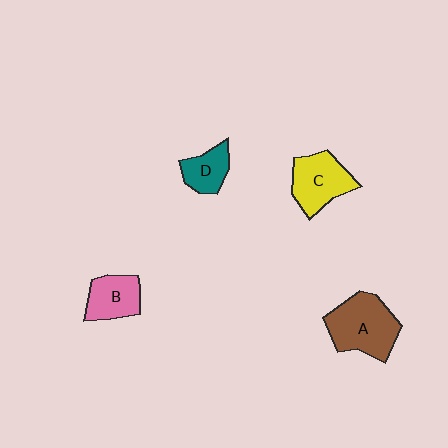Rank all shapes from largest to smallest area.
From largest to smallest: A (brown), C (yellow), B (pink), D (teal).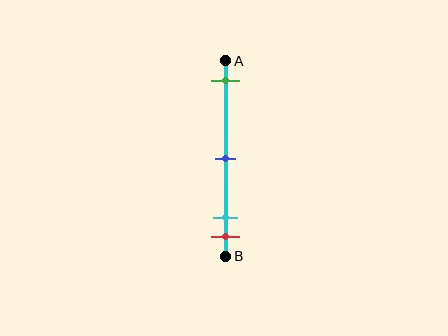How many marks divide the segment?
There are 4 marks dividing the segment.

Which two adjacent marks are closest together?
The cyan and red marks are the closest adjacent pair.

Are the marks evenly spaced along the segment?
No, the marks are not evenly spaced.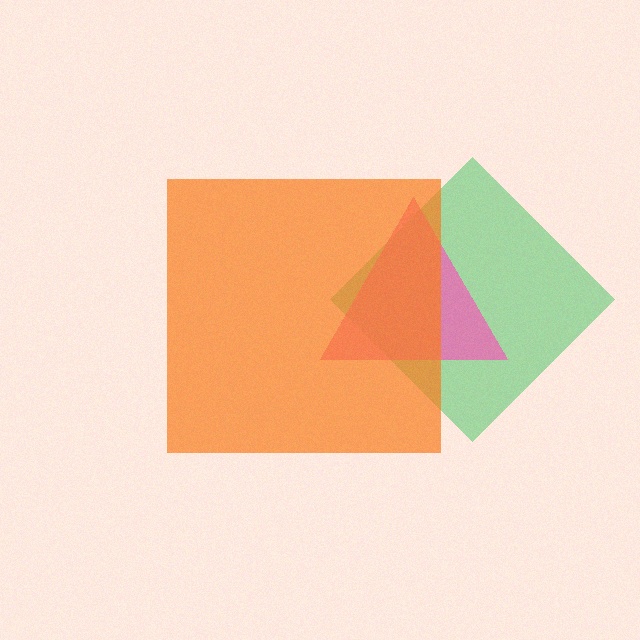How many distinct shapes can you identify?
There are 3 distinct shapes: a green diamond, a pink triangle, an orange square.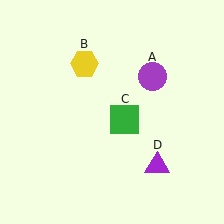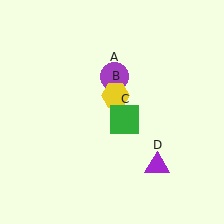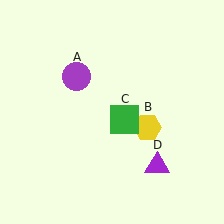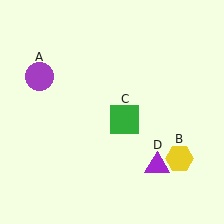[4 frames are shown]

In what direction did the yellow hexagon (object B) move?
The yellow hexagon (object B) moved down and to the right.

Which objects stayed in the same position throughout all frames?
Green square (object C) and purple triangle (object D) remained stationary.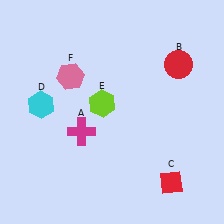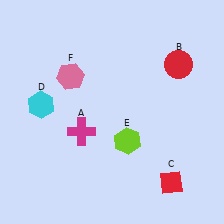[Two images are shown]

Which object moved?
The lime hexagon (E) moved down.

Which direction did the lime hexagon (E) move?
The lime hexagon (E) moved down.